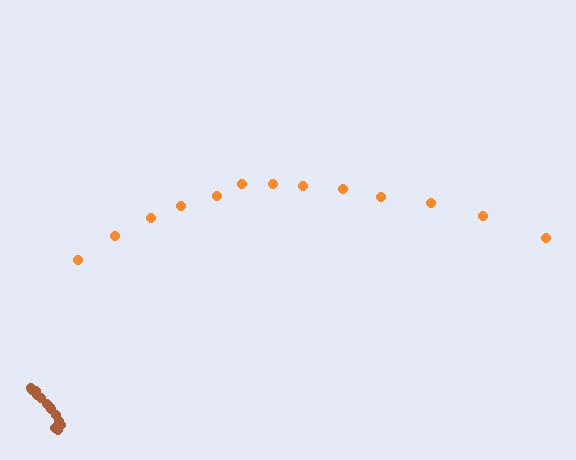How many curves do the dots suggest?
There are 2 distinct paths.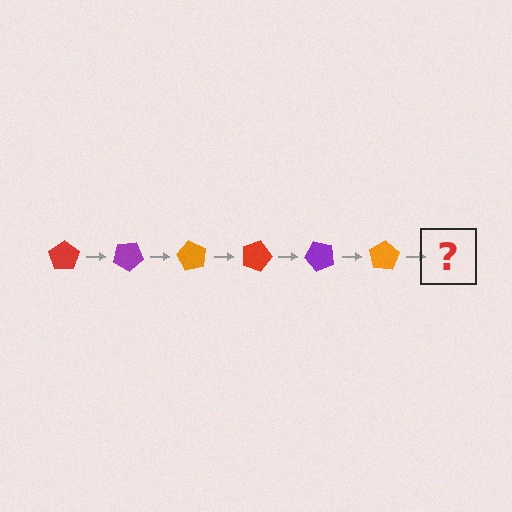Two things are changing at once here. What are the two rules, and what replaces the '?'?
The two rules are that it rotates 30 degrees each step and the color cycles through red, purple, and orange. The '?' should be a red pentagon, rotated 180 degrees from the start.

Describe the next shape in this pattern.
It should be a red pentagon, rotated 180 degrees from the start.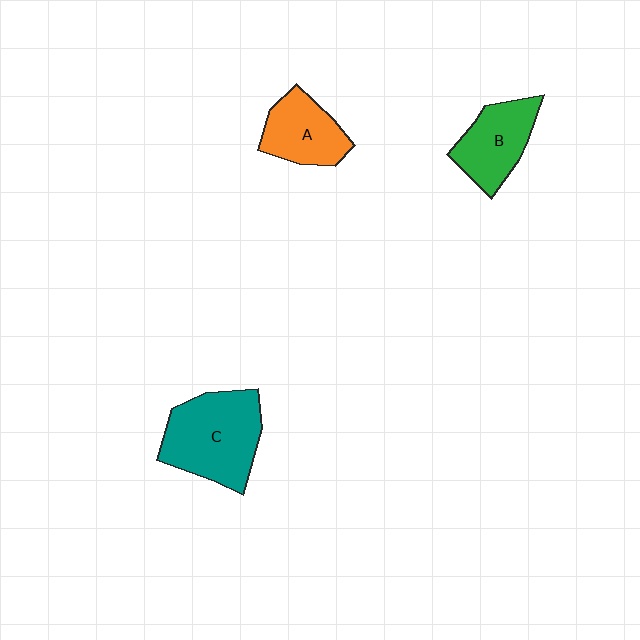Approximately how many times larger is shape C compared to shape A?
Approximately 1.6 times.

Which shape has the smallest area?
Shape A (orange).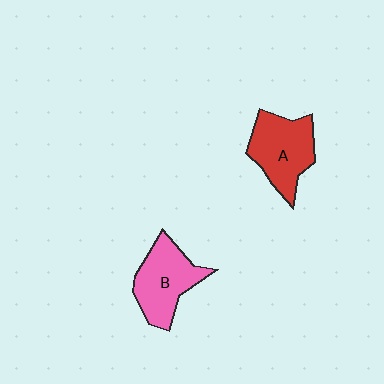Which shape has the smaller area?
Shape B (pink).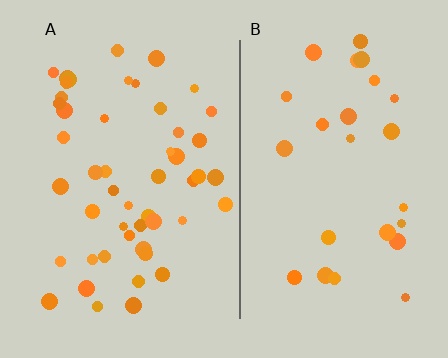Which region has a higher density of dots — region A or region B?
A (the left).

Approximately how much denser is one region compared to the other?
Approximately 1.9× — region A over region B.